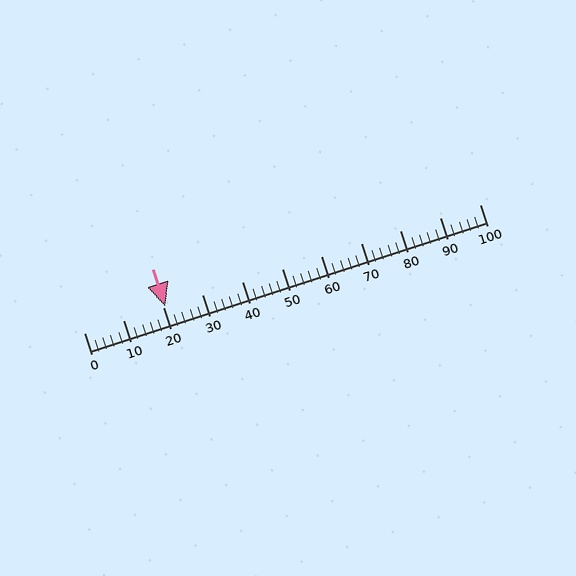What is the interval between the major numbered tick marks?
The major tick marks are spaced 10 units apart.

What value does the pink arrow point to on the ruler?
The pink arrow points to approximately 21.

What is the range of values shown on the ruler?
The ruler shows values from 0 to 100.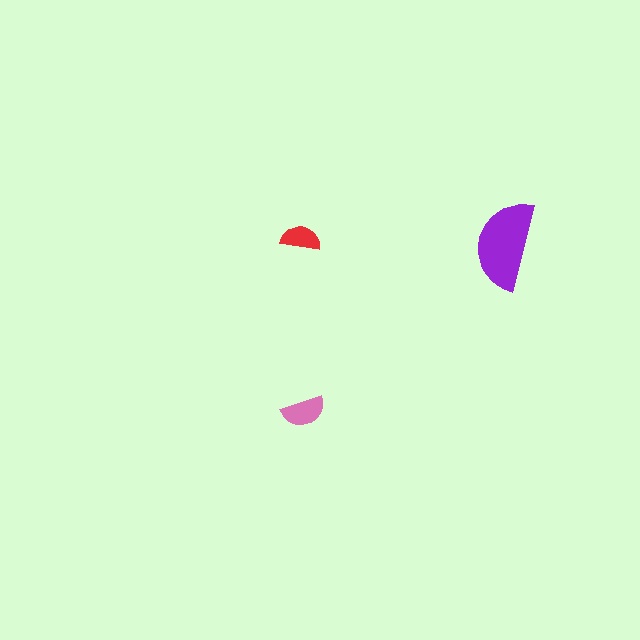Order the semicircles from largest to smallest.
the purple one, the pink one, the red one.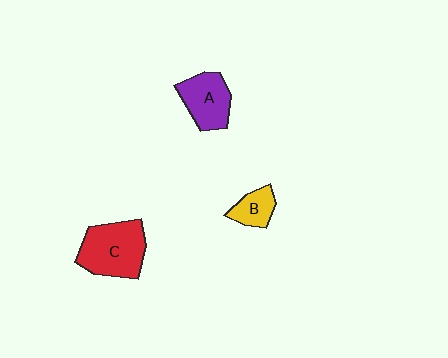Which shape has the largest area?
Shape C (red).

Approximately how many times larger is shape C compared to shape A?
Approximately 1.4 times.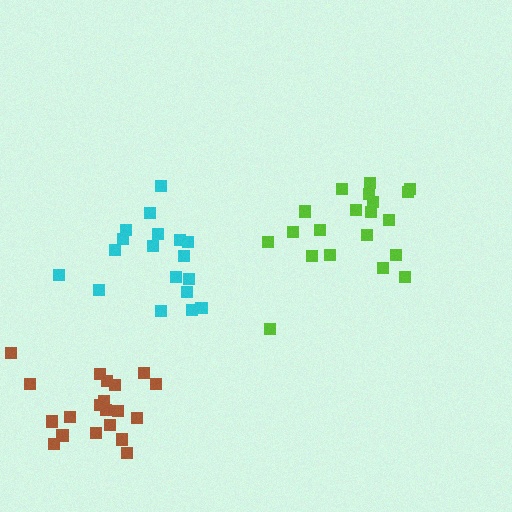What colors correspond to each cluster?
The clusters are colored: lime, cyan, brown.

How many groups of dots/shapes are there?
There are 3 groups.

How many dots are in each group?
Group 1: 20 dots, Group 2: 18 dots, Group 3: 20 dots (58 total).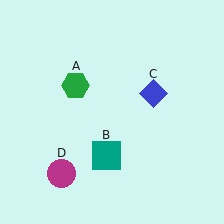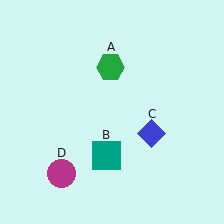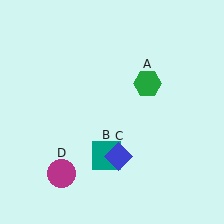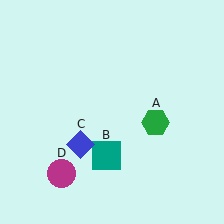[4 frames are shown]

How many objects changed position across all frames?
2 objects changed position: green hexagon (object A), blue diamond (object C).